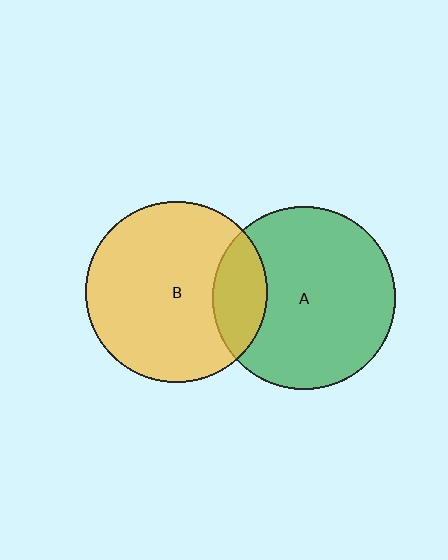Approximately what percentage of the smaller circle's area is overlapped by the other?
Approximately 20%.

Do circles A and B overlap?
Yes.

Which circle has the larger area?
Circle A (green).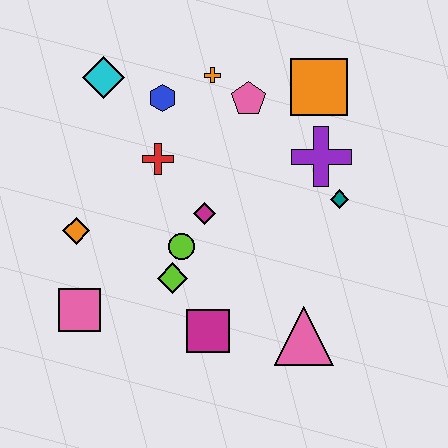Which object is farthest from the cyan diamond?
The pink triangle is farthest from the cyan diamond.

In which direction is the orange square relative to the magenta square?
The orange square is above the magenta square.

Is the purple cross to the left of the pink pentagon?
No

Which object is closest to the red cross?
The blue hexagon is closest to the red cross.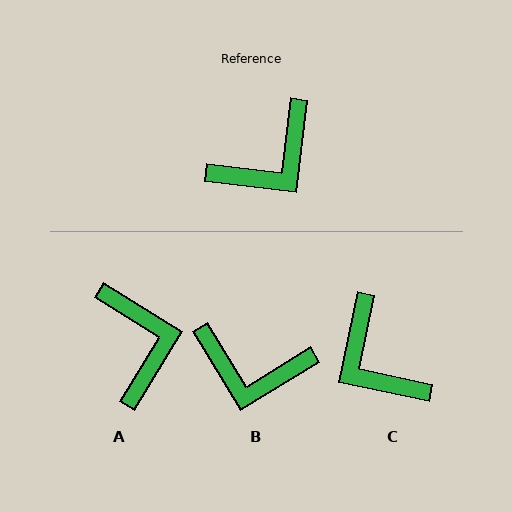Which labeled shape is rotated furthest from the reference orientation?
C, about 95 degrees away.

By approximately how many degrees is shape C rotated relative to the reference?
Approximately 95 degrees clockwise.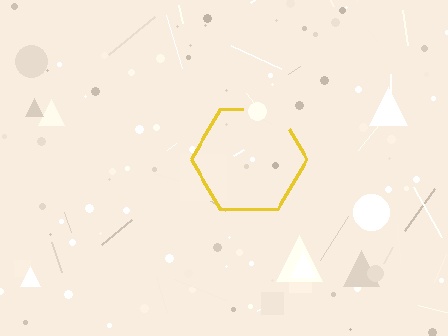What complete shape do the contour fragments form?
The contour fragments form a hexagon.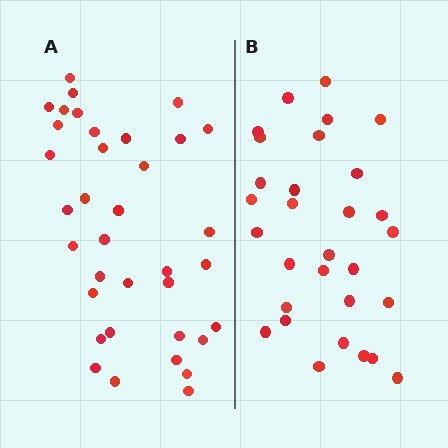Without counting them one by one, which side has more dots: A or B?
Region A (the left region) has more dots.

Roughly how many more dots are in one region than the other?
Region A has about 6 more dots than region B.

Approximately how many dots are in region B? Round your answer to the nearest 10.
About 30 dots.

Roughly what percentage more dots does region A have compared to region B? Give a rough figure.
About 20% more.